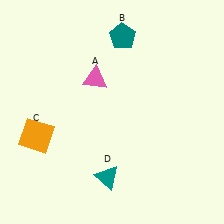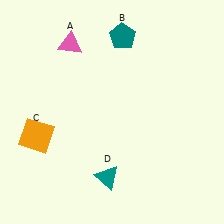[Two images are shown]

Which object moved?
The pink triangle (A) moved up.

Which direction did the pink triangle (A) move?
The pink triangle (A) moved up.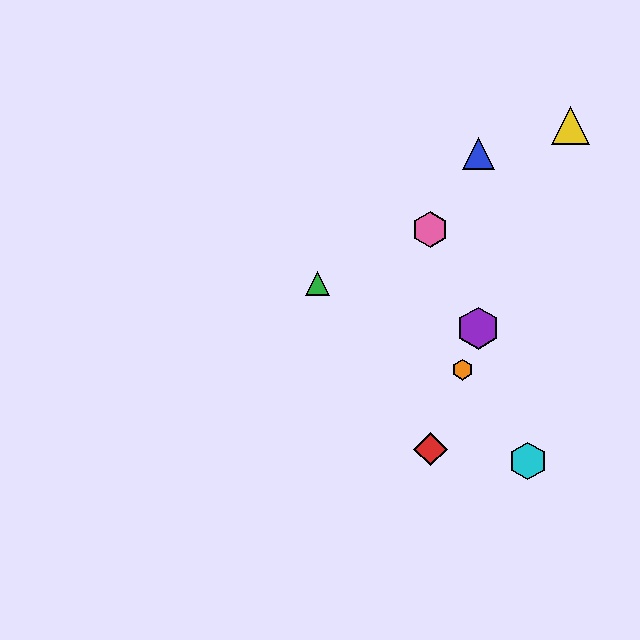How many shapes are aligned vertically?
2 shapes (the red diamond, the pink hexagon) are aligned vertically.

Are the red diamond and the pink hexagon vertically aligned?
Yes, both are at x≈430.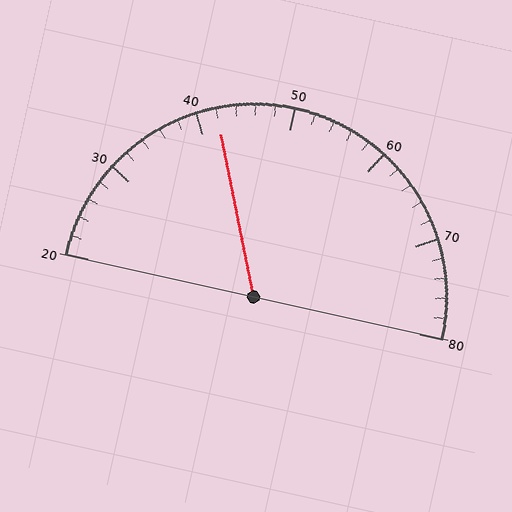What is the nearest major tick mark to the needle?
The nearest major tick mark is 40.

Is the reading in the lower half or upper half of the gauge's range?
The reading is in the lower half of the range (20 to 80).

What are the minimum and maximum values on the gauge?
The gauge ranges from 20 to 80.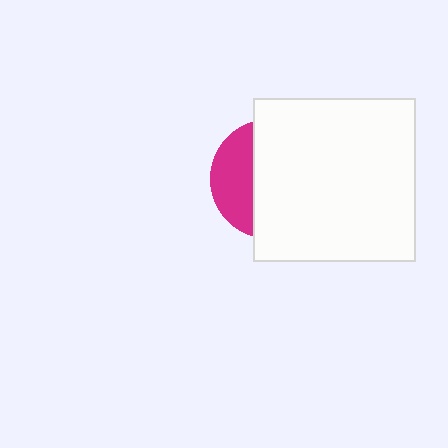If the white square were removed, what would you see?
You would see the complete magenta circle.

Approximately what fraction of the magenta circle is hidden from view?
Roughly 67% of the magenta circle is hidden behind the white square.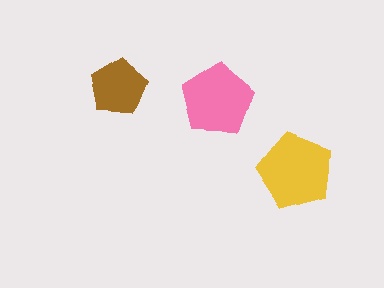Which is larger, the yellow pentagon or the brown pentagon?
The yellow one.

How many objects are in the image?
There are 3 objects in the image.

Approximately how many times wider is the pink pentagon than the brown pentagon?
About 1.5 times wider.